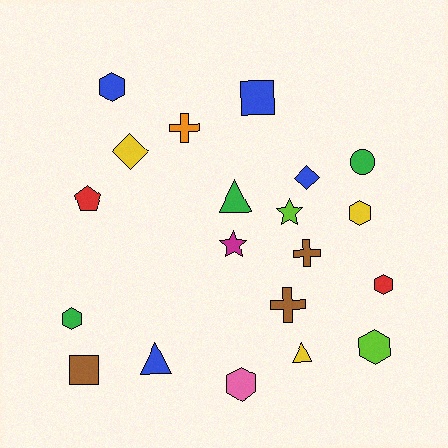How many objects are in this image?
There are 20 objects.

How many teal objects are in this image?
There are no teal objects.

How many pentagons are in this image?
There is 1 pentagon.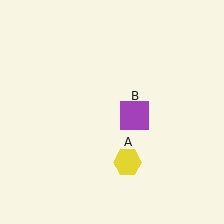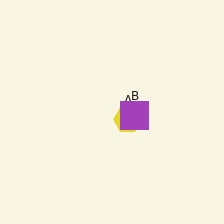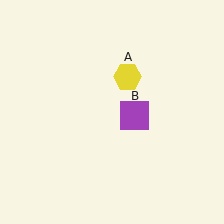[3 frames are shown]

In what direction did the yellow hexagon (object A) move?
The yellow hexagon (object A) moved up.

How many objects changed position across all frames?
1 object changed position: yellow hexagon (object A).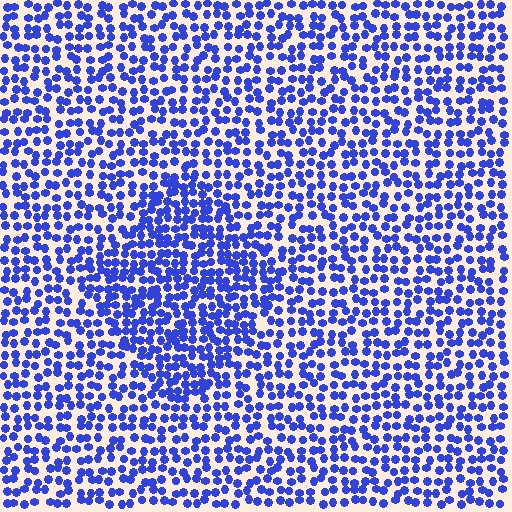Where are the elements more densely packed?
The elements are more densely packed inside the diamond boundary.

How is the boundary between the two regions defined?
The boundary is defined by a change in element density (approximately 1.5x ratio). All elements are the same color, size, and shape.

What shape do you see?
I see a diamond.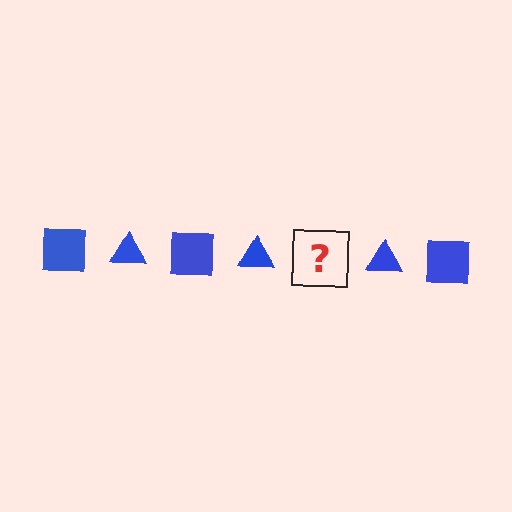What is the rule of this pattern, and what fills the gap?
The rule is that the pattern cycles through square, triangle shapes in blue. The gap should be filled with a blue square.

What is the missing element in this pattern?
The missing element is a blue square.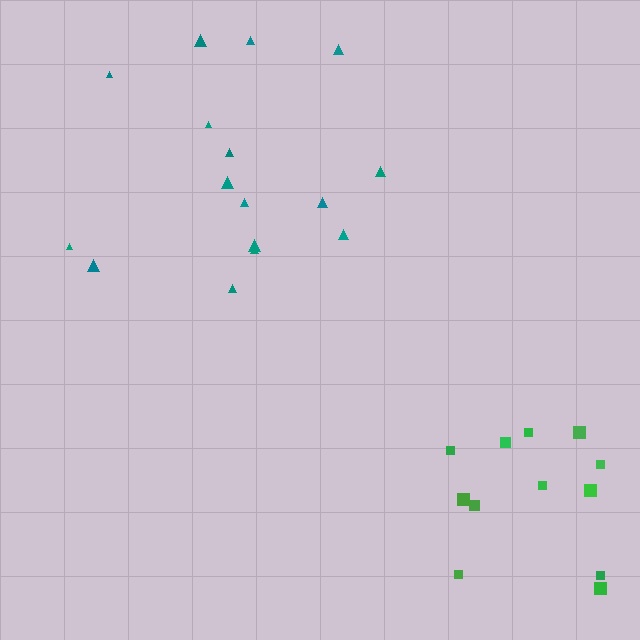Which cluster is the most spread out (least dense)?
Teal.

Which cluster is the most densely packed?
Green.